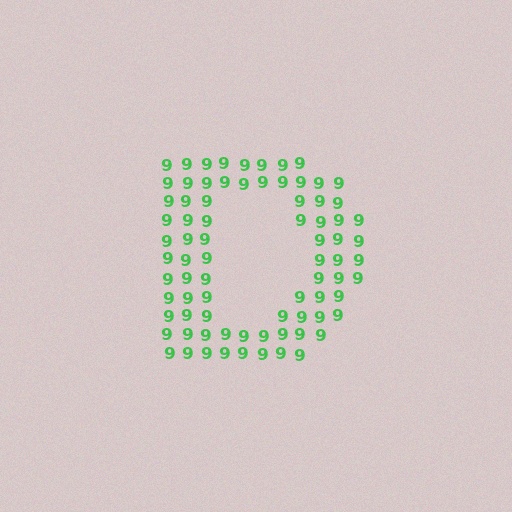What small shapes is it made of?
It is made of small digit 9's.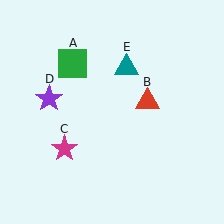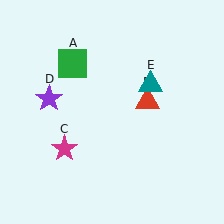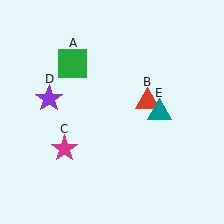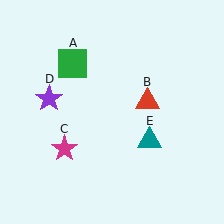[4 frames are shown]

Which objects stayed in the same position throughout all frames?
Green square (object A) and red triangle (object B) and magenta star (object C) and purple star (object D) remained stationary.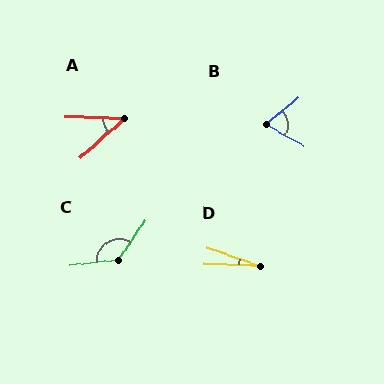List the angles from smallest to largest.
D (17°), A (45°), B (69°), C (130°).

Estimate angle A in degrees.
Approximately 45 degrees.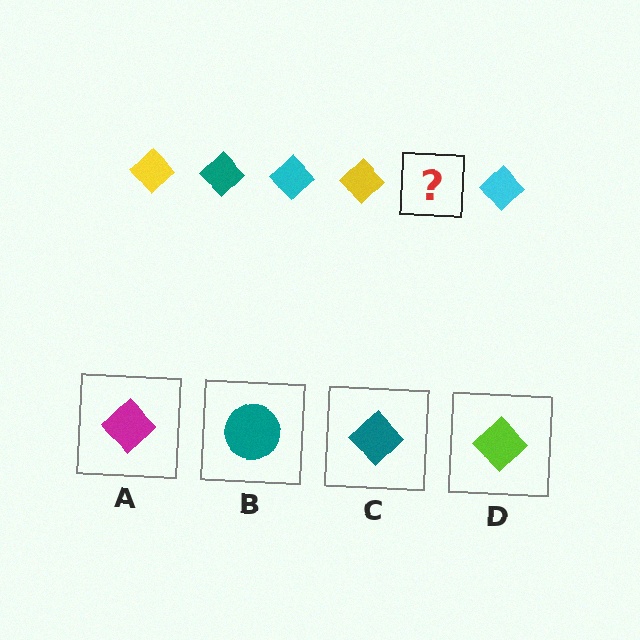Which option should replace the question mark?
Option C.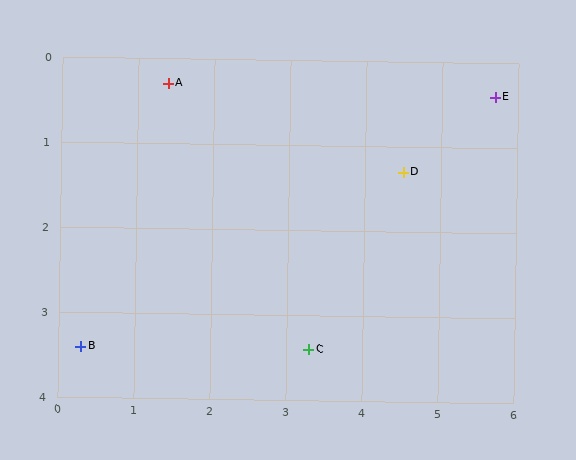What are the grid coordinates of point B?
Point B is at approximately (0.3, 3.4).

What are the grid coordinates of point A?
Point A is at approximately (1.4, 0.3).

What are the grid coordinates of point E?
Point E is at approximately (5.7, 0.4).